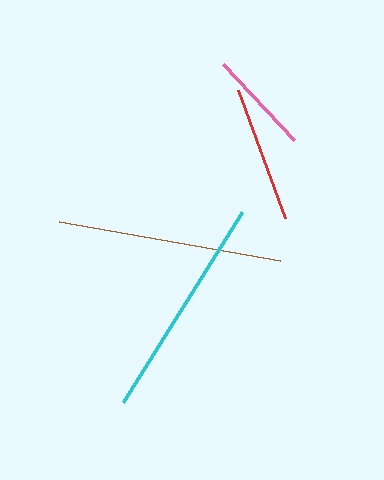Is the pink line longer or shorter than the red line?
The red line is longer than the pink line.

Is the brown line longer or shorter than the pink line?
The brown line is longer than the pink line.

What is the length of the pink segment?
The pink segment is approximately 104 pixels long.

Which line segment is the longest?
The cyan line is the longest at approximately 225 pixels.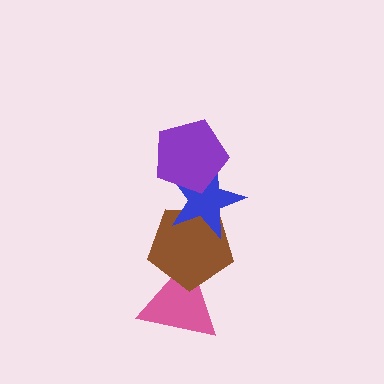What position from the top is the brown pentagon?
The brown pentagon is 3rd from the top.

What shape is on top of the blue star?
The purple pentagon is on top of the blue star.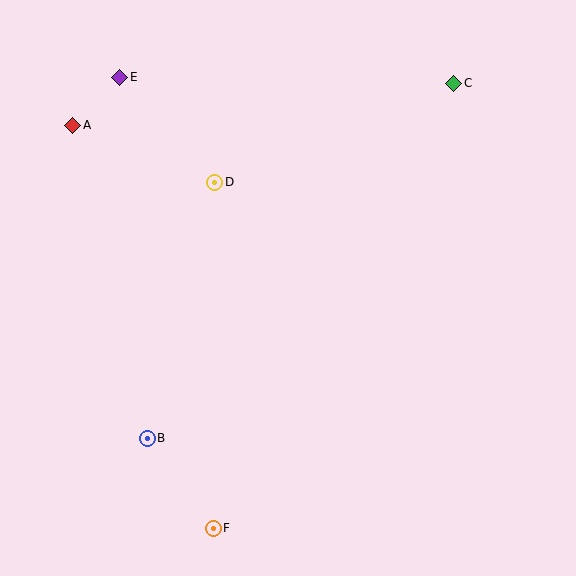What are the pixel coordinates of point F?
Point F is at (213, 528).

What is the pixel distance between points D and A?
The distance between D and A is 153 pixels.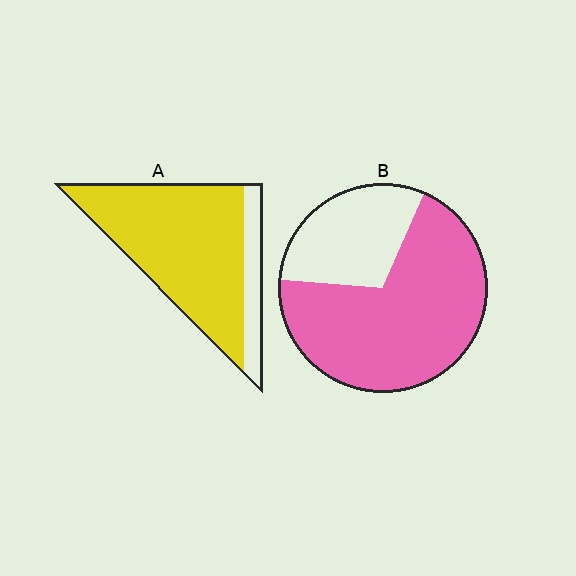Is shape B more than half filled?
Yes.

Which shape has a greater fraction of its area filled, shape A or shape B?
Shape A.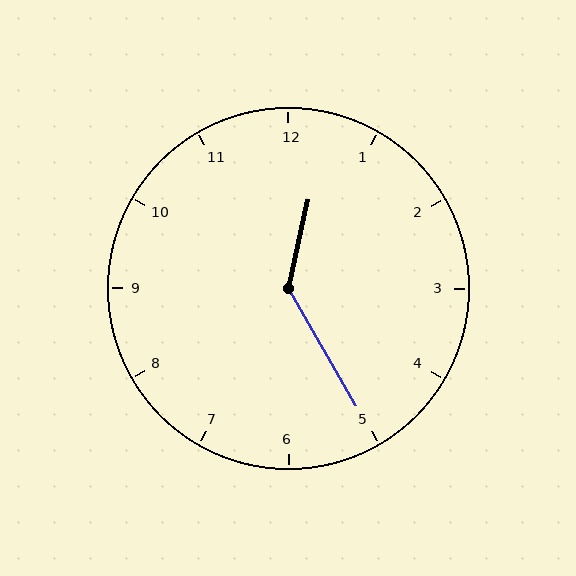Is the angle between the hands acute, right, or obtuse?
It is obtuse.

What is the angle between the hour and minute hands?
Approximately 138 degrees.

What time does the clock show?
12:25.